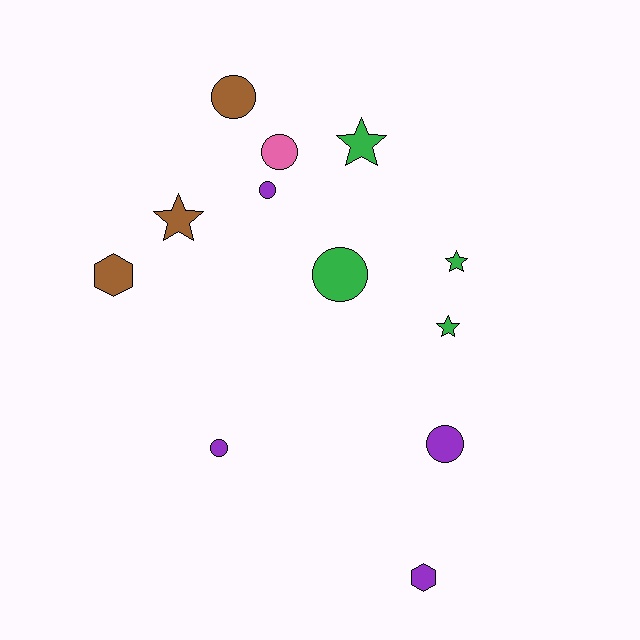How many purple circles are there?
There are 3 purple circles.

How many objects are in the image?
There are 12 objects.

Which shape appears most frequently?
Circle, with 6 objects.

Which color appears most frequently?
Purple, with 4 objects.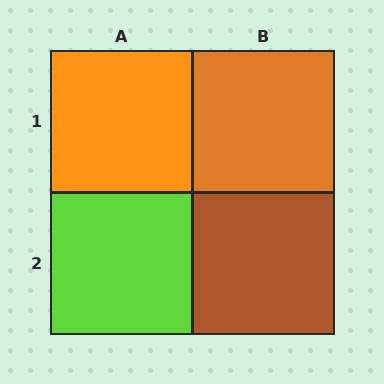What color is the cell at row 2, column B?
Brown.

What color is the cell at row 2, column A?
Lime.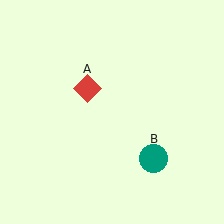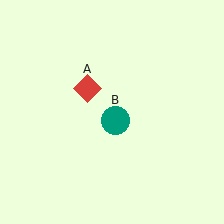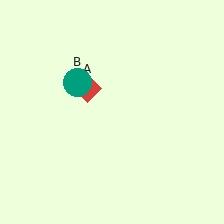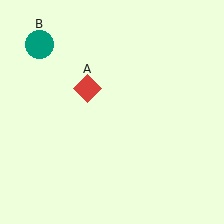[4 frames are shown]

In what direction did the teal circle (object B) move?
The teal circle (object B) moved up and to the left.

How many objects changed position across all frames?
1 object changed position: teal circle (object B).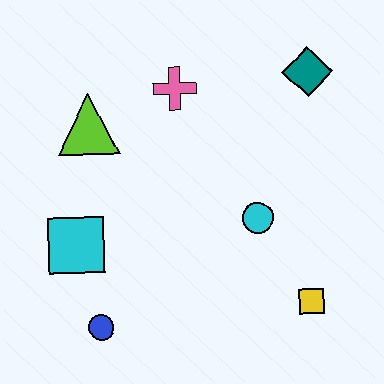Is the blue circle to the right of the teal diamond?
No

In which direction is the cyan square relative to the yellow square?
The cyan square is to the left of the yellow square.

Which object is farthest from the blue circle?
The teal diamond is farthest from the blue circle.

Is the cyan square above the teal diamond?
No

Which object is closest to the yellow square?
The cyan circle is closest to the yellow square.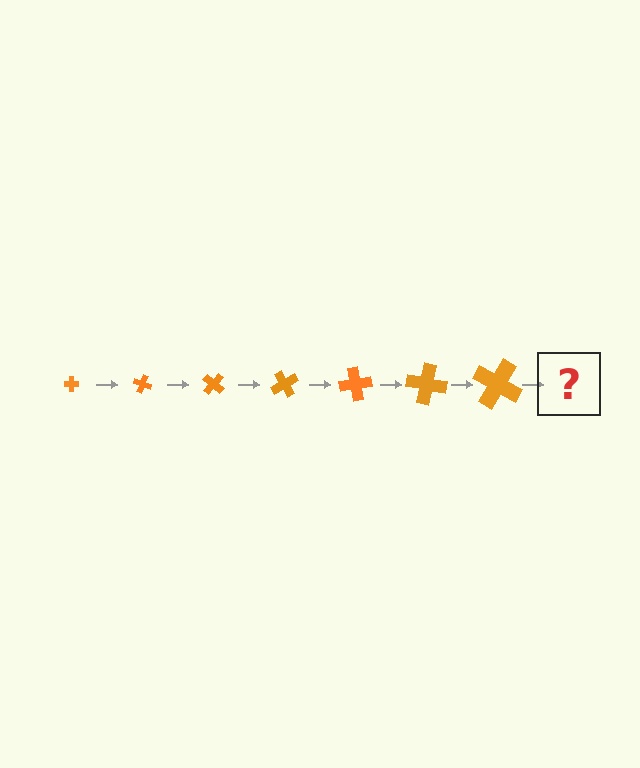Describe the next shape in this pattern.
It should be a cross, larger than the previous one and rotated 140 degrees from the start.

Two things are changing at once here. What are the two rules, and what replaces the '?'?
The two rules are that the cross grows larger each step and it rotates 20 degrees each step. The '?' should be a cross, larger than the previous one and rotated 140 degrees from the start.